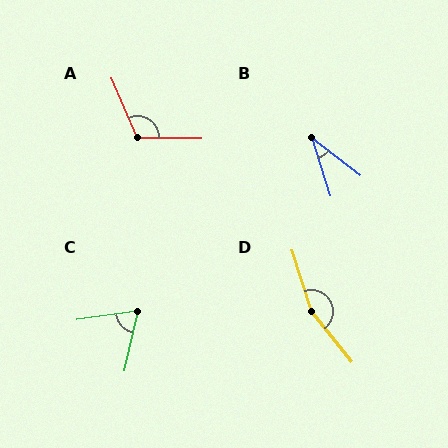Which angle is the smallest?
B, at approximately 35 degrees.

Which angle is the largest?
D, at approximately 159 degrees.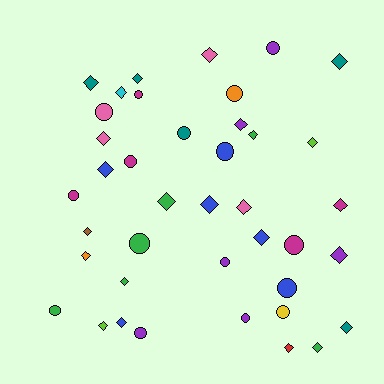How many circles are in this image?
There are 16 circles.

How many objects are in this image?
There are 40 objects.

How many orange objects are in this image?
There are 2 orange objects.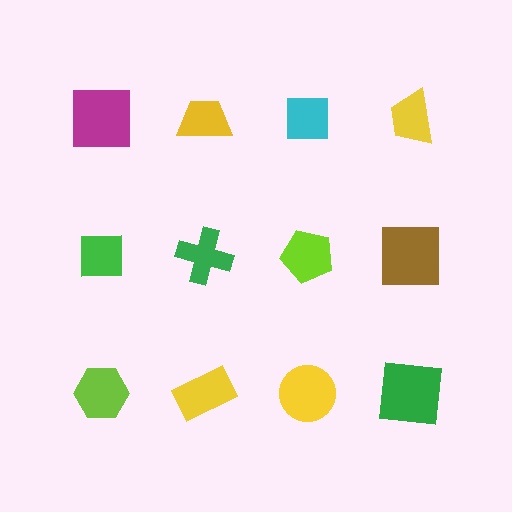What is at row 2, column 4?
A brown square.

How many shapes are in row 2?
4 shapes.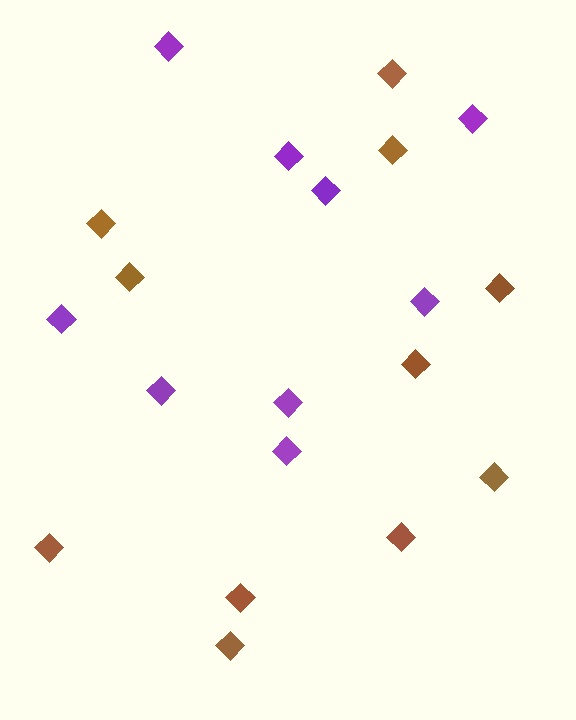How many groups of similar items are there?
There are 2 groups: one group of brown diamonds (11) and one group of purple diamonds (9).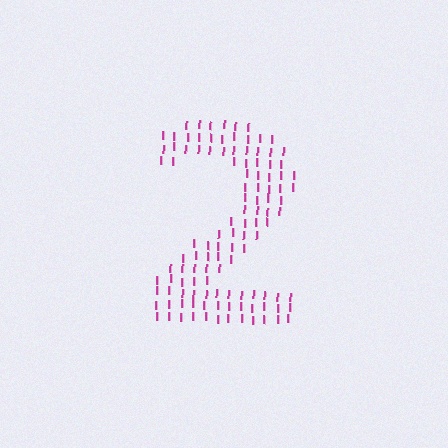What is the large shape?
The large shape is the digit 2.